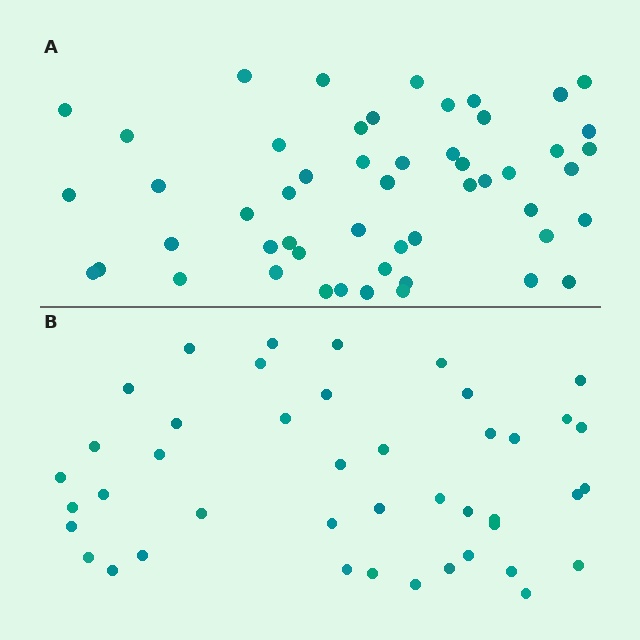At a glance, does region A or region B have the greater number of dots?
Region A (the top region) has more dots.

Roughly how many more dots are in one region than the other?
Region A has roughly 8 or so more dots than region B.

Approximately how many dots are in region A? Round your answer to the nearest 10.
About 50 dots. (The exact count is 52, which rounds to 50.)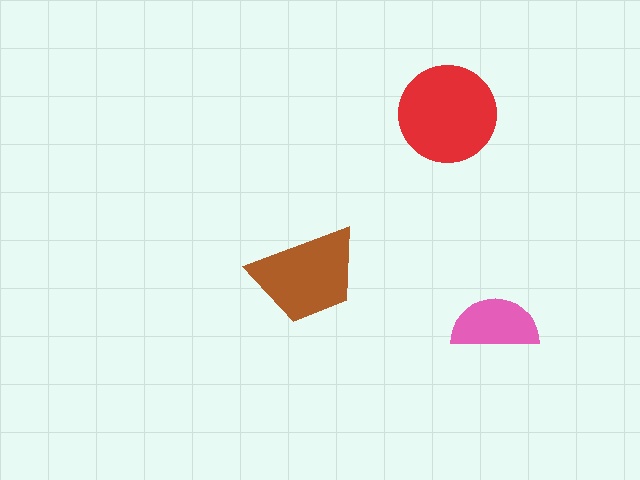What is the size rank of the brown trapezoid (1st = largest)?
2nd.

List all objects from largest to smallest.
The red circle, the brown trapezoid, the pink semicircle.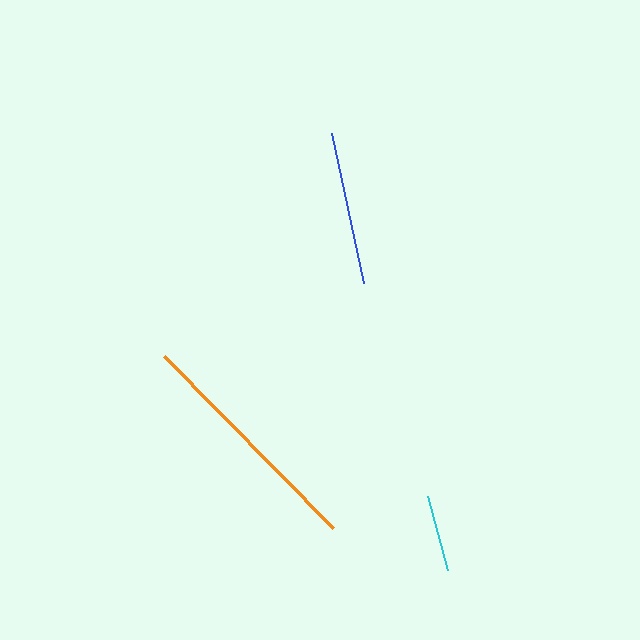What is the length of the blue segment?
The blue segment is approximately 153 pixels long.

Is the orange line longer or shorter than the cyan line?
The orange line is longer than the cyan line.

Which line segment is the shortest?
The cyan line is the shortest at approximately 77 pixels.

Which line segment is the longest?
The orange line is the longest at approximately 242 pixels.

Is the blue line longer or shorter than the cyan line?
The blue line is longer than the cyan line.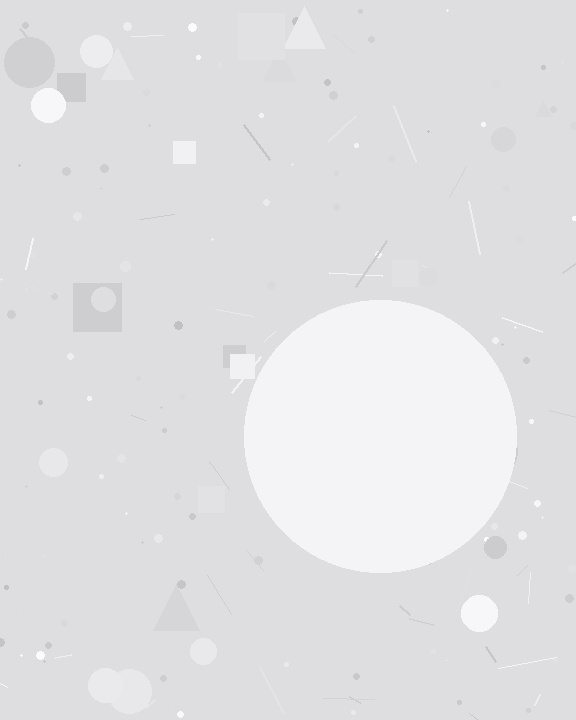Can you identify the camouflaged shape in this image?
The camouflaged shape is a circle.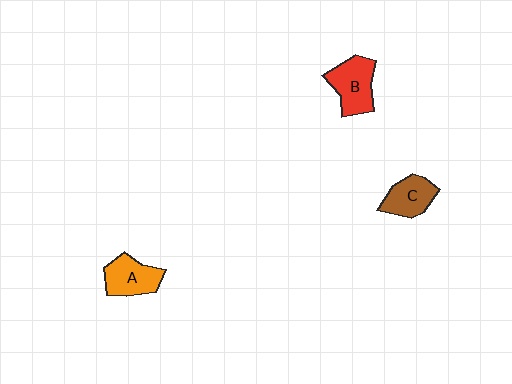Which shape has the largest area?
Shape B (red).